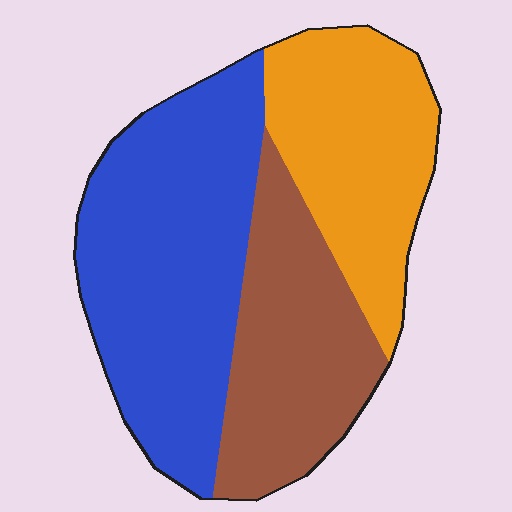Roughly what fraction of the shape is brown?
Brown takes up about one quarter (1/4) of the shape.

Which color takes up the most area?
Blue, at roughly 45%.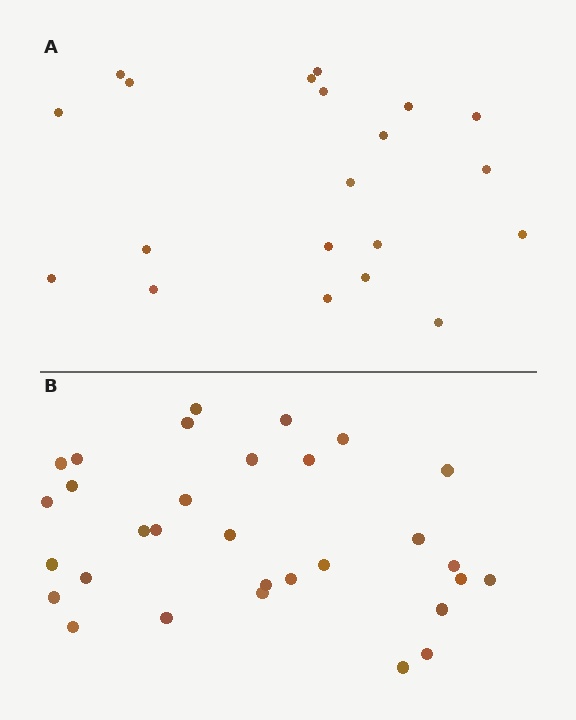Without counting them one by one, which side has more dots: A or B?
Region B (the bottom region) has more dots.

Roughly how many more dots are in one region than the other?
Region B has roughly 12 or so more dots than region A.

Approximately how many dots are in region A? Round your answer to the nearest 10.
About 20 dots.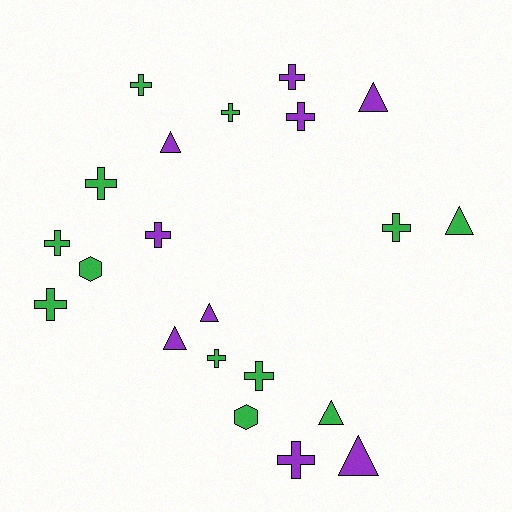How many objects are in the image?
There are 21 objects.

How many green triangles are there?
There are 2 green triangles.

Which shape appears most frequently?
Cross, with 12 objects.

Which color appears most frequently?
Green, with 12 objects.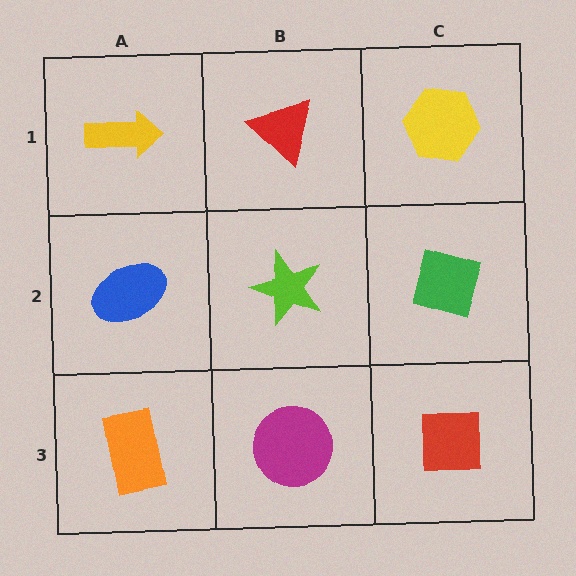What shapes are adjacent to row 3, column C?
A green diamond (row 2, column C), a magenta circle (row 3, column B).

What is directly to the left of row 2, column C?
A lime star.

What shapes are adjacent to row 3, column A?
A blue ellipse (row 2, column A), a magenta circle (row 3, column B).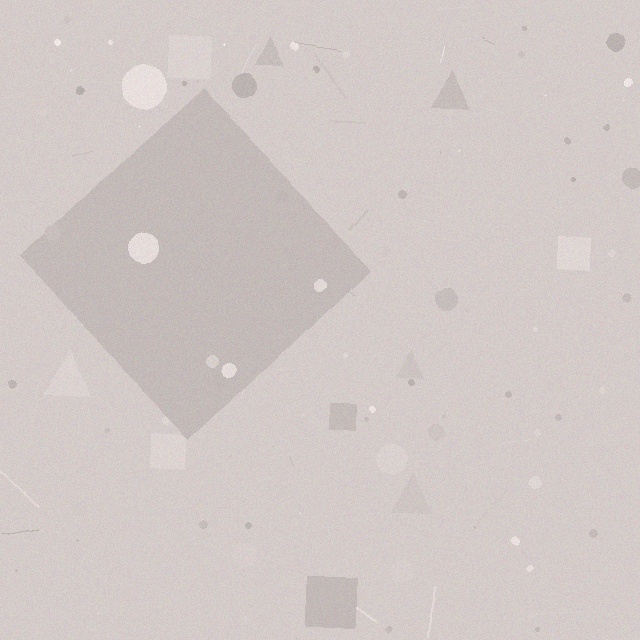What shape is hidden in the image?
A diamond is hidden in the image.